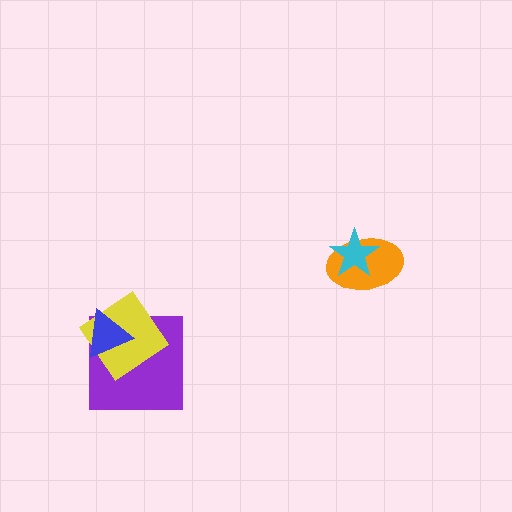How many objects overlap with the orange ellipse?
1 object overlaps with the orange ellipse.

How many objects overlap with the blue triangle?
2 objects overlap with the blue triangle.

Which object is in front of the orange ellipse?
The cyan star is in front of the orange ellipse.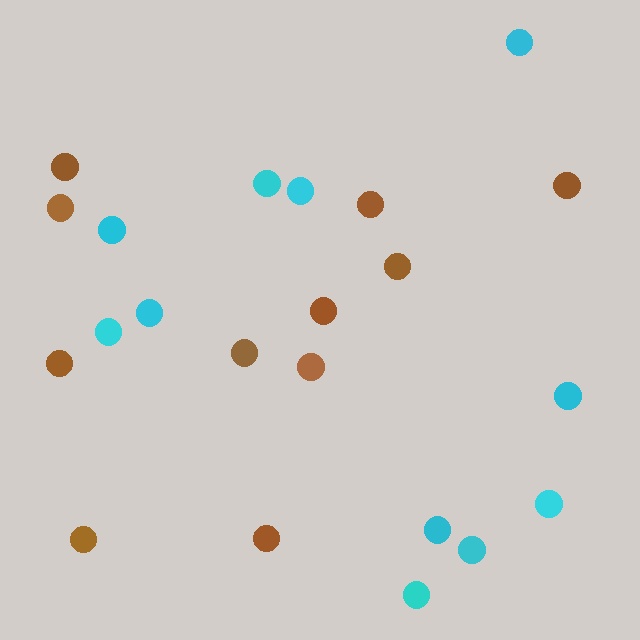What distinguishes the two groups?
There are 2 groups: one group of cyan circles (11) and one group of brown circles (11).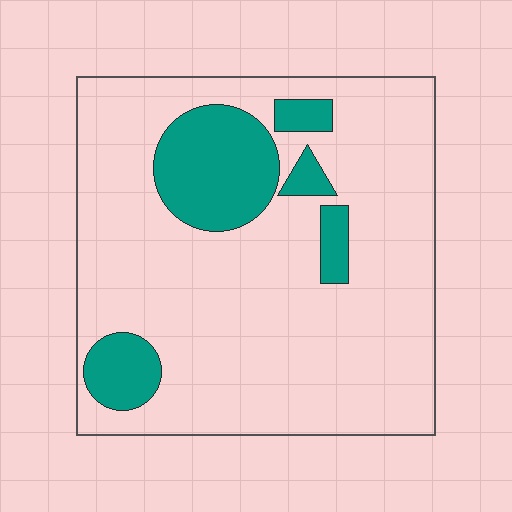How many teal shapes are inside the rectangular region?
5.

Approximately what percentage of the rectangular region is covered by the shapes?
Approximately 20%.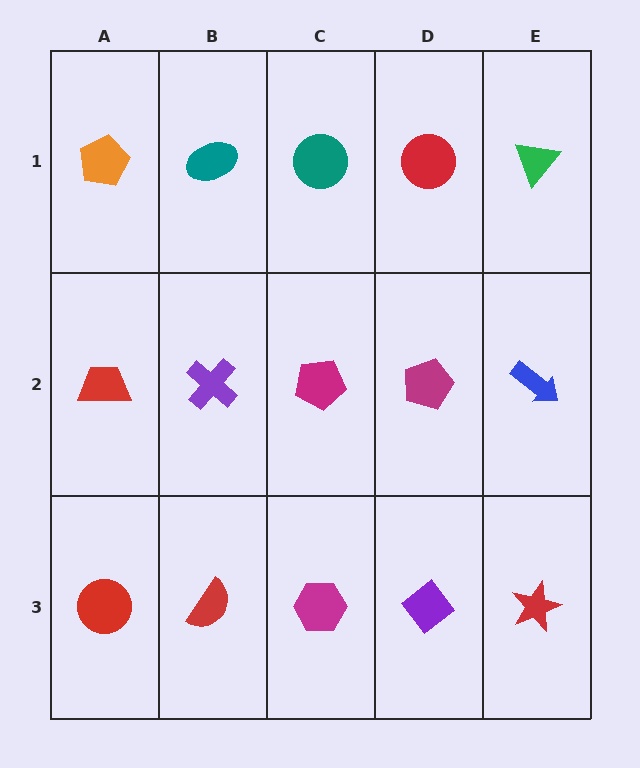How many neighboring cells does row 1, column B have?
3.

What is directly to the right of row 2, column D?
A blue arrow.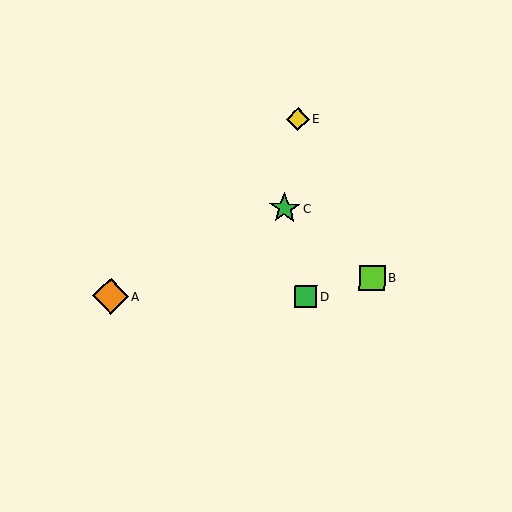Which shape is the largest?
The orange diamond (labeled A) is the largest.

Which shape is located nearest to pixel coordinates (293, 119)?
The yellow diamond (labeled E) at (298, 119) is nearest to that location.